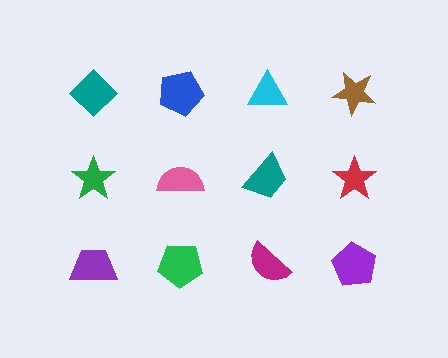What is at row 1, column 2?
A blue pentagon.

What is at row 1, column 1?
A teal diamond.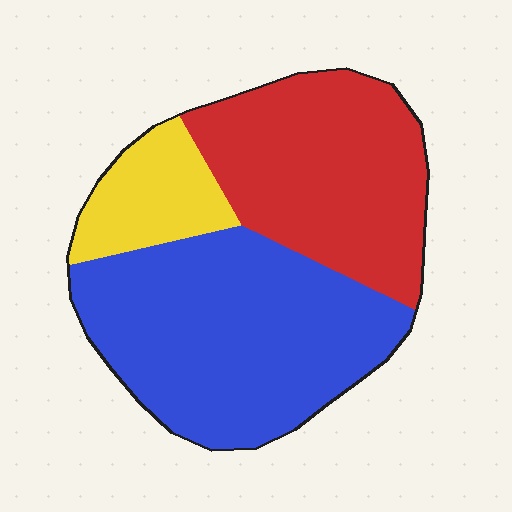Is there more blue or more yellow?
Blue.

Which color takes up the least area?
Yellow, at roughly 15%.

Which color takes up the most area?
Blue, at roughly 50%.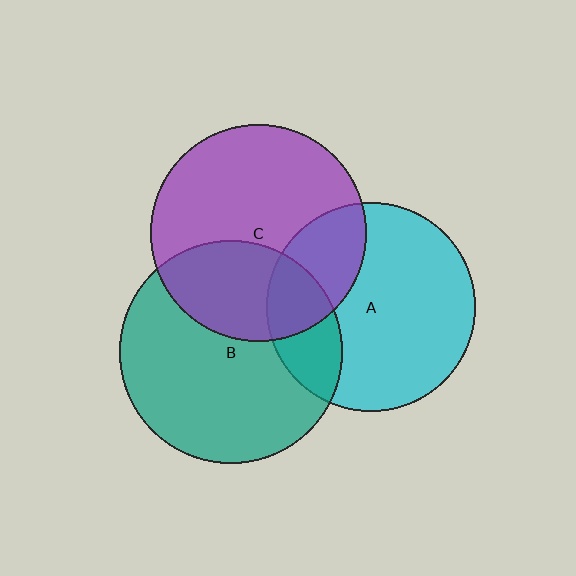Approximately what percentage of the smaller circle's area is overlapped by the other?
Approximately 25%.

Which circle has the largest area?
Circle B (teal).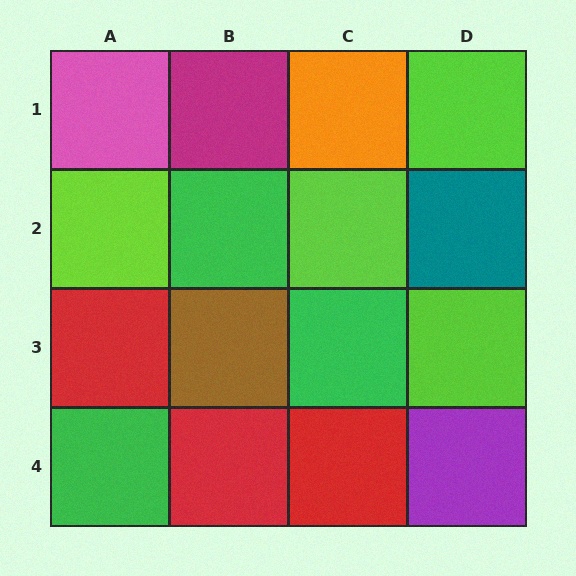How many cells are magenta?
1 cell is magenta.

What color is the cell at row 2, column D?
Teal.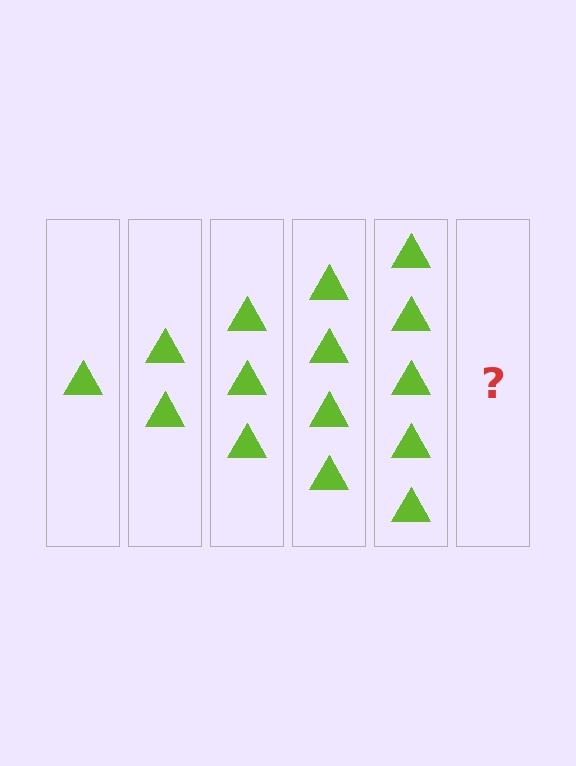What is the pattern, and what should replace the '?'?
The pattern is that each step adds one more triangle. The '?' should be 6 triangles.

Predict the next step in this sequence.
The next step is 6 triangles.